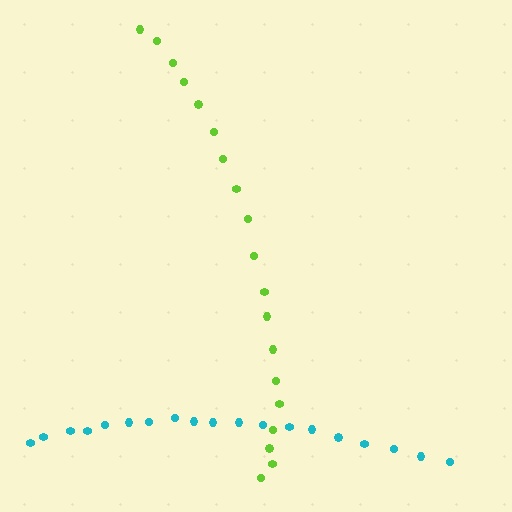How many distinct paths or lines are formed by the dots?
There are 2 distinct paths.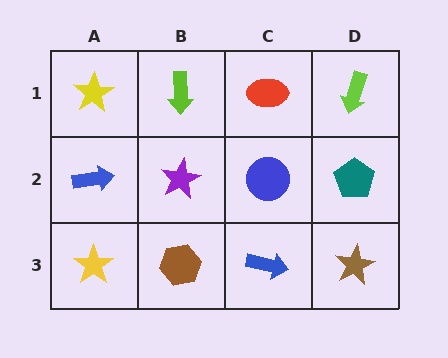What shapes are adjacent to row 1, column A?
A blue arrow (row 2, column A), a lime arrow (row 1, column B).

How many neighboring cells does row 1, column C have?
3.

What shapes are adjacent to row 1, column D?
A teal pentagon (row 2, column D), a red ellipse (row 1, column C).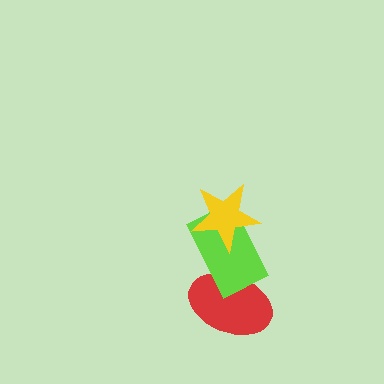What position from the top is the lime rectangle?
The lime rectangle is 2nd from the top.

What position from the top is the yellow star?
The yellow star is 1st from the top.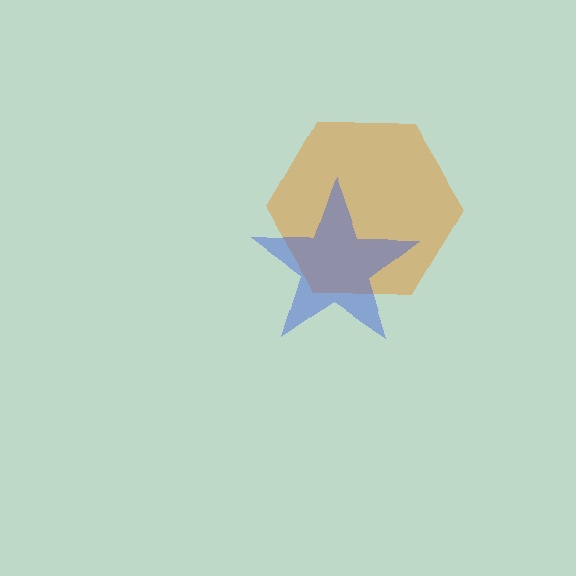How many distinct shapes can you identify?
There are 2 distinct shapes: an orange hexagon, a blue star.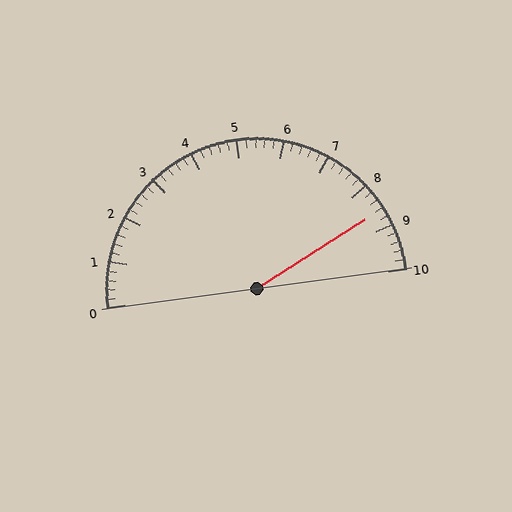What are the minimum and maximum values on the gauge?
The gauge ranges from 0 to 10.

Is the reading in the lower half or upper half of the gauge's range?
The reading is in the upper half of the range (0 to 10).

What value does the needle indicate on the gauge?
The needle indicates approximately 8.6.